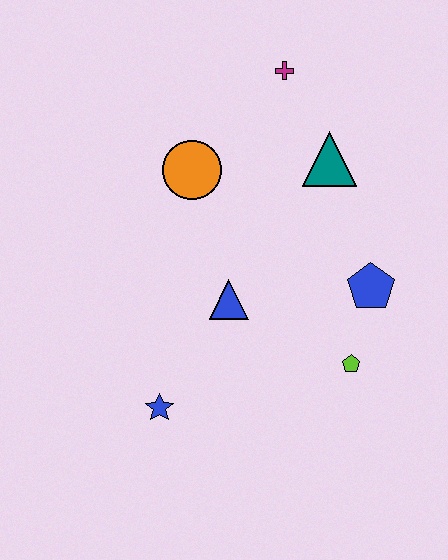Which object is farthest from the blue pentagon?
The blue star is farthest from the blue pentagon.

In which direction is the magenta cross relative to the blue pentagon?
The magenta cross is above the blue pentagon.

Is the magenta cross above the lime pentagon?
Yes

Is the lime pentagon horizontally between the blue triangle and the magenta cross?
No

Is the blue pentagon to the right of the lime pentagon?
Yes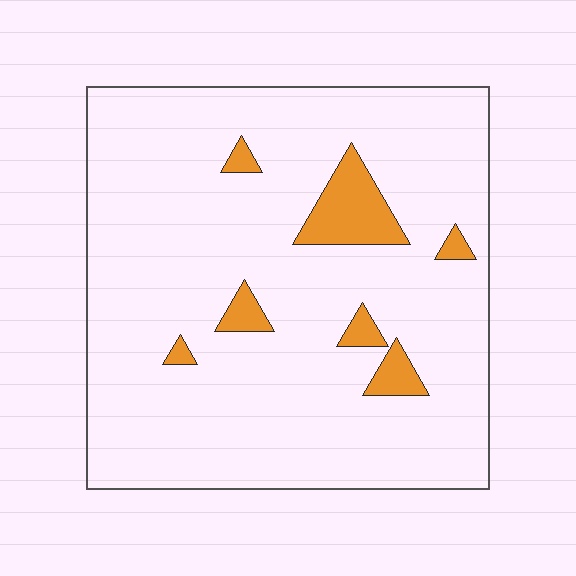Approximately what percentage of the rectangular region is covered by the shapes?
Approximately 10%.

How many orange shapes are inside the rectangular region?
7.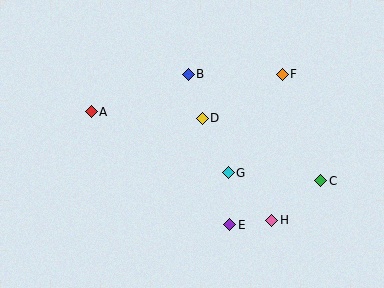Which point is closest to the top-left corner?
Point A is closest to the top-left corner.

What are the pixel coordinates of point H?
Point H is at (272, 220).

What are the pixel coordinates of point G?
Point G is at (228, 173).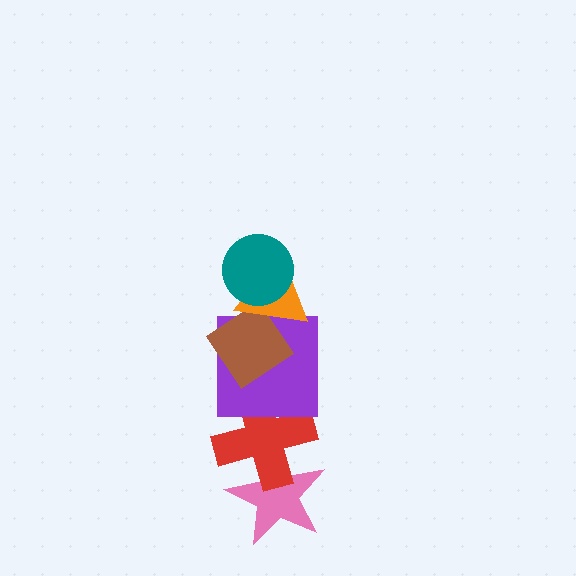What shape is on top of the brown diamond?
The orange triangle is on top of the brown diamond.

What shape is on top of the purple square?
The brown diamond is on top of the purple square.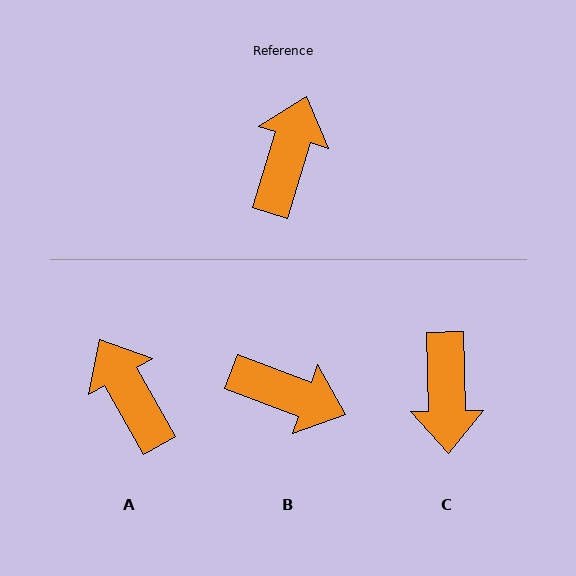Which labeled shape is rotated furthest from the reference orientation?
C, about 161 degrees away.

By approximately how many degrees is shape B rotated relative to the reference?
Approximately 93 degrees clockwise.